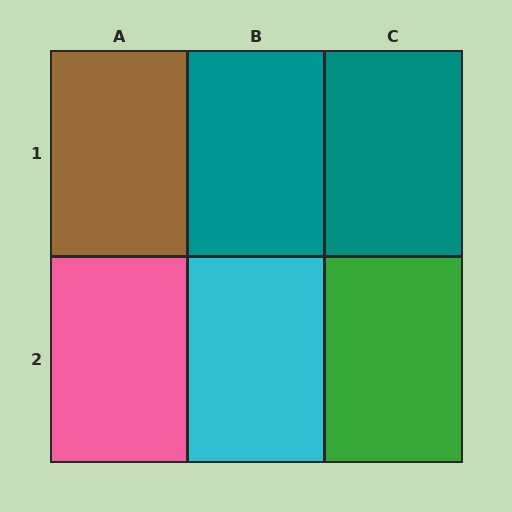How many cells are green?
1 cell is green.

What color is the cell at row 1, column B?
Teal.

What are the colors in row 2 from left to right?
Pink, cyan, green.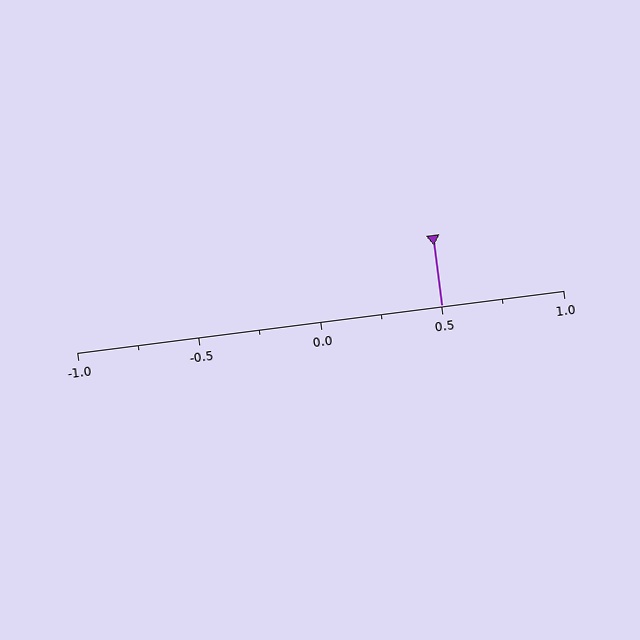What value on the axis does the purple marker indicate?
The marker indicates approximately 0.5.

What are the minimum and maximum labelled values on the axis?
The axis runs from -1.0 to 1.0.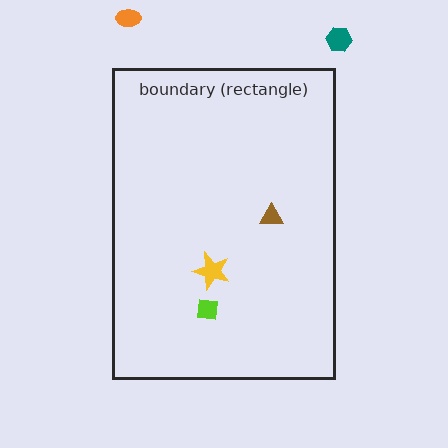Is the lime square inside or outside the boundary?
Inside.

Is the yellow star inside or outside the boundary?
Inside.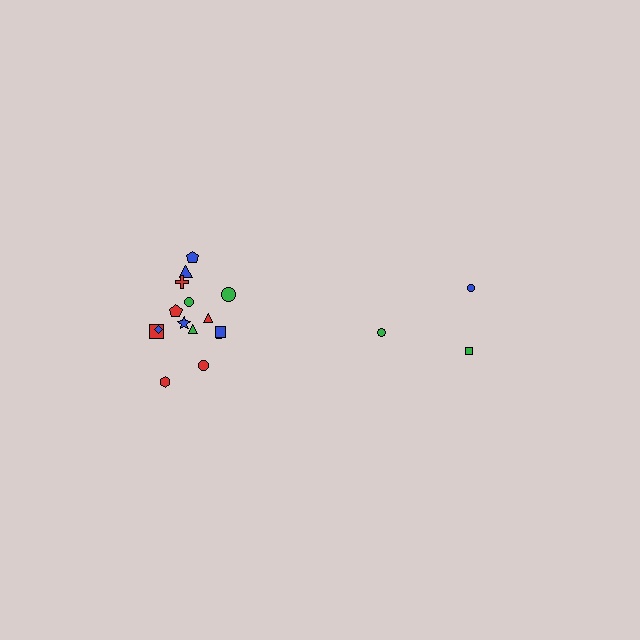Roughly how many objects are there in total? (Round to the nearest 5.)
Roughly 20 objects in total.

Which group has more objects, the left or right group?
The left group.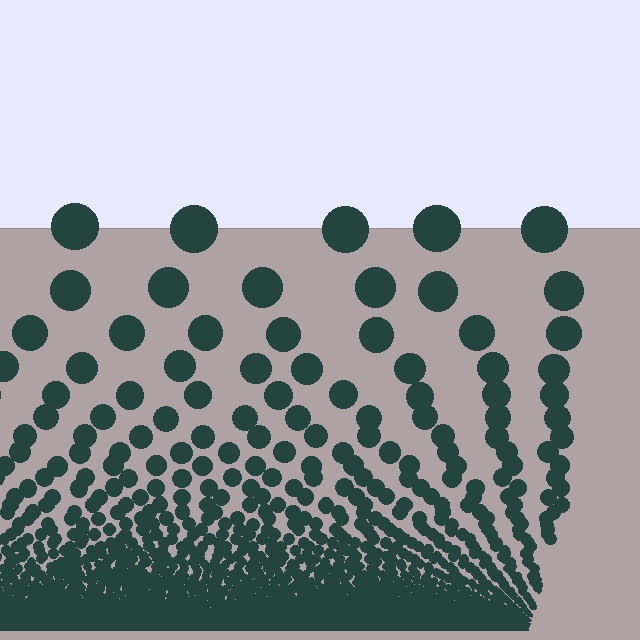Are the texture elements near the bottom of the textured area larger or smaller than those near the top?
Smaller. The gradient is inverted — elements near the bottom are smaller and denser.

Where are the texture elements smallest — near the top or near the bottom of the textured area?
Near the bottom.